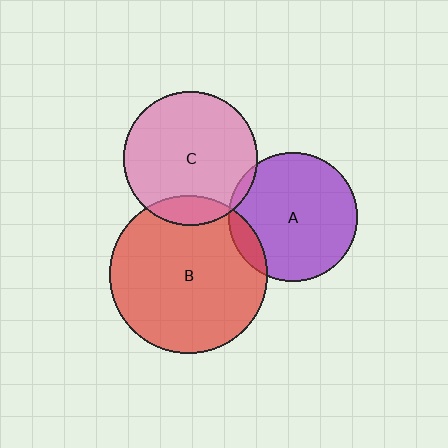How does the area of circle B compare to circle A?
Approximately 1.5 times.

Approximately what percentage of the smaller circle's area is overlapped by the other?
Approximately 5%.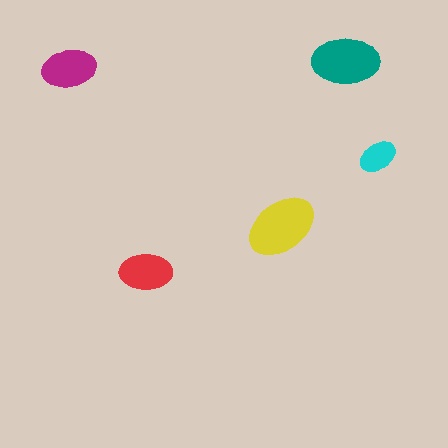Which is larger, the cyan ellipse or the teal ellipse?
The teal one.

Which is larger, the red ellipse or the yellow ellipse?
The yellow one.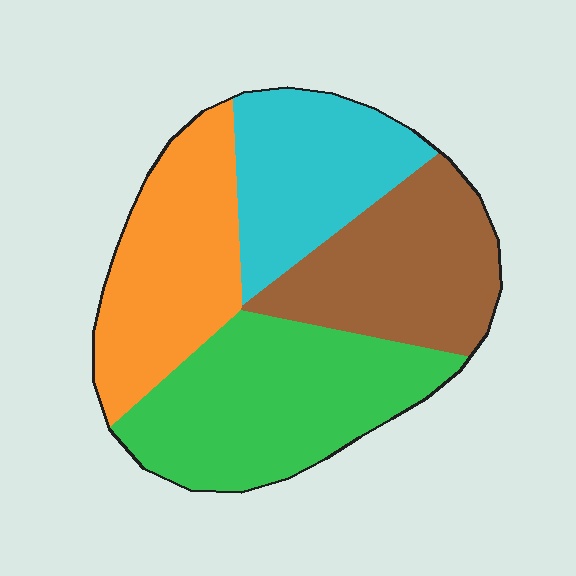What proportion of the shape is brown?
Brown covers around 25% of the shape.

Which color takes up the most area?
Green, at roughly 30%.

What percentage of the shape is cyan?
Cyan takes up less than a quarter of the shape.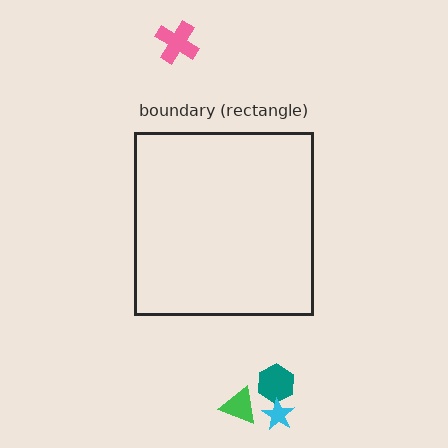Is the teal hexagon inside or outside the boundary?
Outside.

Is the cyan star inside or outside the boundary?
Outside.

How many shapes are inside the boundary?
0 inside, 4 outside.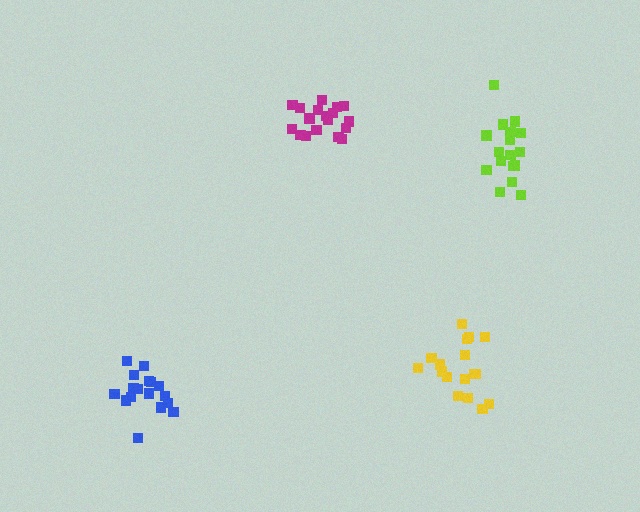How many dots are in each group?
Group 1: 17 dots, Group 2: 17 dots, Group 3: 18 dots, Group 4: 17 dots (69 total).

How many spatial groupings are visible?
There are 4 spatial groupings.